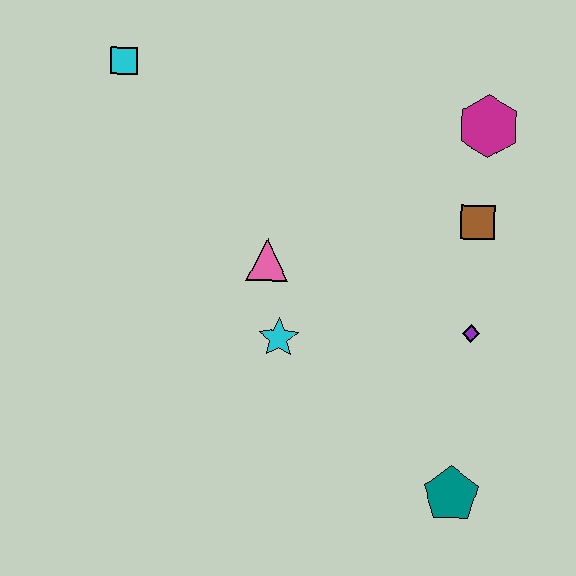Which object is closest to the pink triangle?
The cyan star is closest to the pink triangle.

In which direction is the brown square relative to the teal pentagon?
The brown square is above the teal pentagon.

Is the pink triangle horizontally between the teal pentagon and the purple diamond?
No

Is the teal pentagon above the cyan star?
No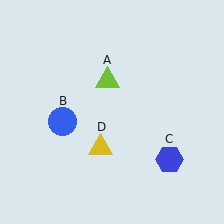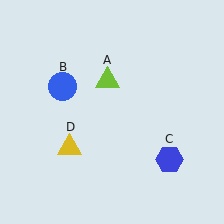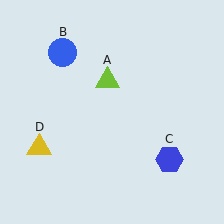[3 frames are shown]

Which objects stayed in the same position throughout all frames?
Lime triangle (object A) and blue hexagon (object C) remained stationary.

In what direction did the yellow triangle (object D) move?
The yellow triangle (object D) moved left.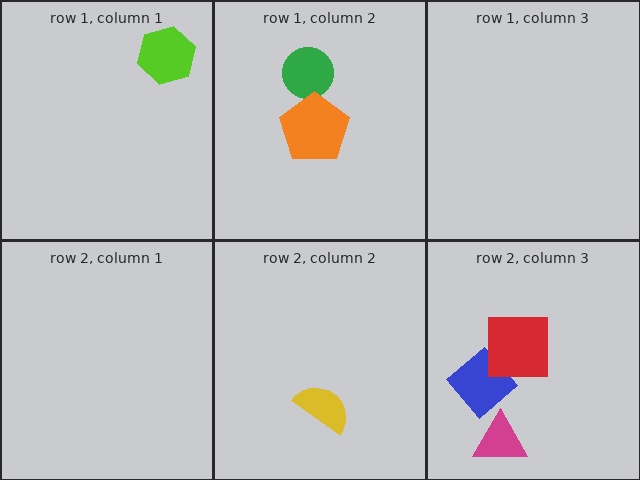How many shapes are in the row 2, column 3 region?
3.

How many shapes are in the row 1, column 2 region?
2.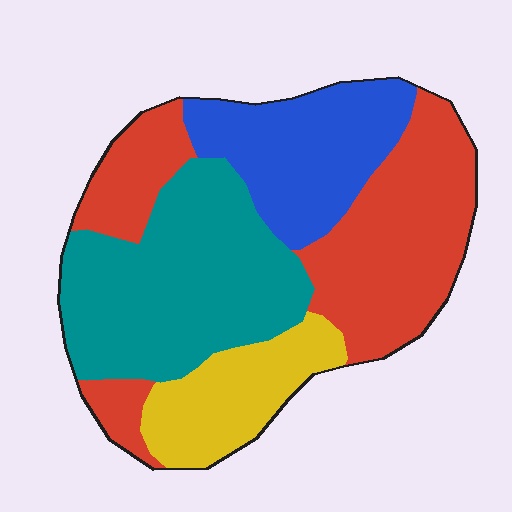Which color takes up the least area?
Yellow, at roughly 15%.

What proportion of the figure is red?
Red takes up about one third (1/3) of the figure.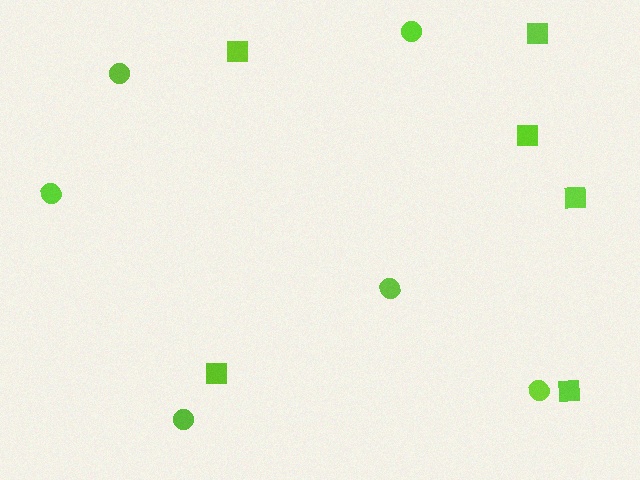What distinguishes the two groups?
There are 2 groups: one group of circles (6) and one group of squares (6).